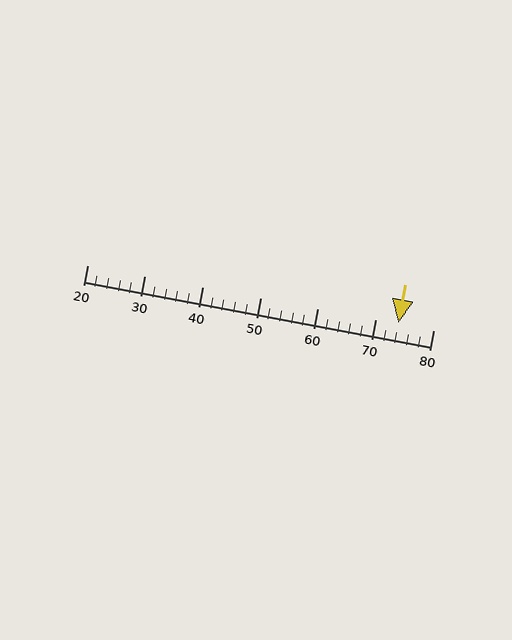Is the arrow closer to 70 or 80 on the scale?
The arrow is closer to 70.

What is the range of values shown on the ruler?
The ruler shows values from 20 to 80.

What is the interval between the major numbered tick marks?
The major tick marks are spaced 10 units apart.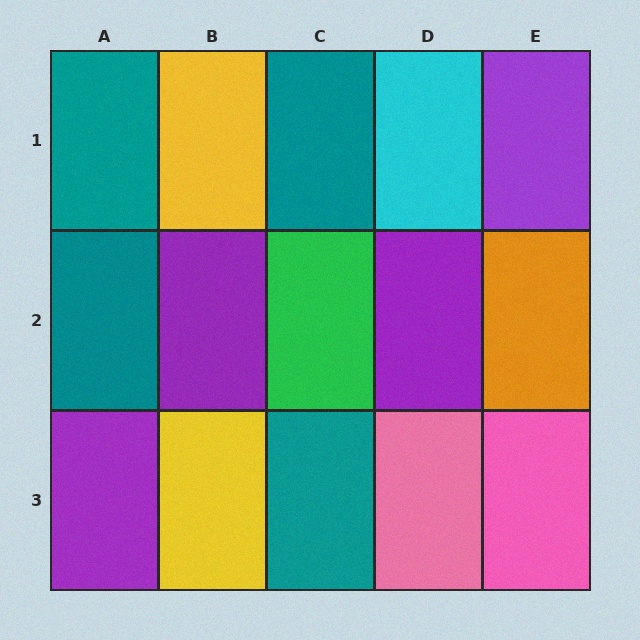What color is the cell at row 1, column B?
Yellow.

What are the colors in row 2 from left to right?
Teal, purple, green, purple, orange.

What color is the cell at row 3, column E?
Pink.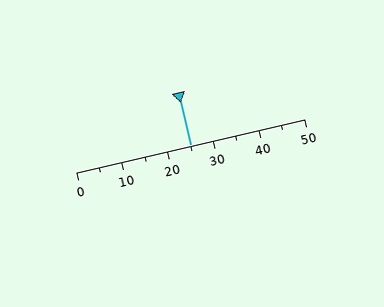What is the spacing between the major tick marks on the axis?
The major ticks are spaced 10 apart.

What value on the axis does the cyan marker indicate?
The marker indicates approximately 25.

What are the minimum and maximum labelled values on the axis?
The axis runs from 0 to 50.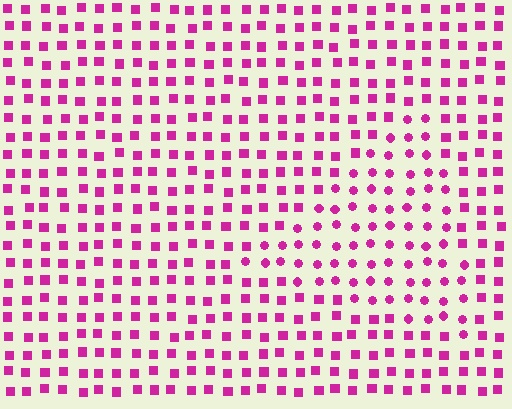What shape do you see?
I see a triangle.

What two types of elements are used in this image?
The image uses circles inside the triangle region and squares outside it.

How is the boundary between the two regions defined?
The boundary is defined by a change in element shape: circles inside vs. squares outside. All elements share the same color and spacing.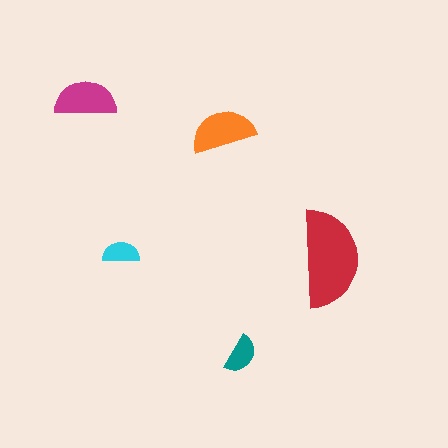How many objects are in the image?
There are 5 objects in the image.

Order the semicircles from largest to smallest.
the red one, the orange one, the magenta one, the teal one, the cyan one.